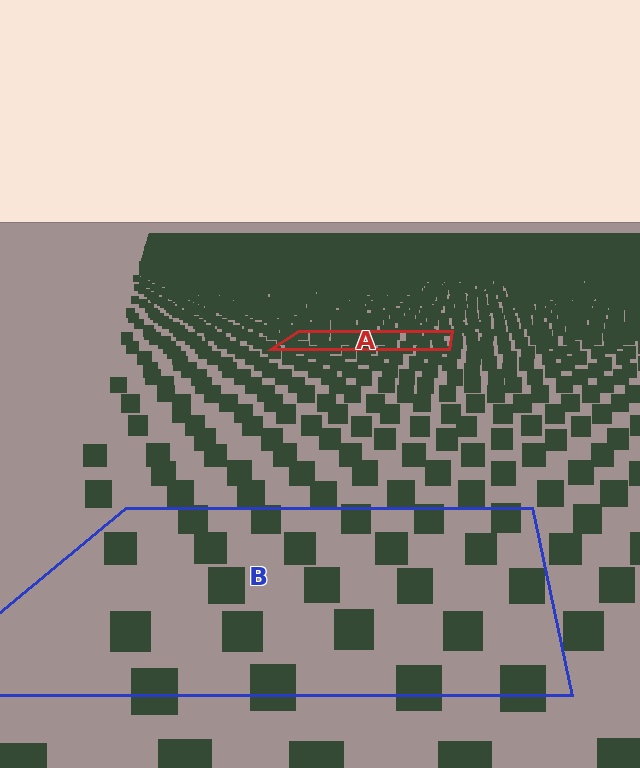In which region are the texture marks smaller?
The texture marks are smaller in region A, because it is farther away.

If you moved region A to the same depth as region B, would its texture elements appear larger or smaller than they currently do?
They would appear larger. At a closer depth, the same texture elements are projected at a bigger on-screen size.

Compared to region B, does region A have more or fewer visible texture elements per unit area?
Region A has more texture elements per unit area — they are packed more densely because it is farther away.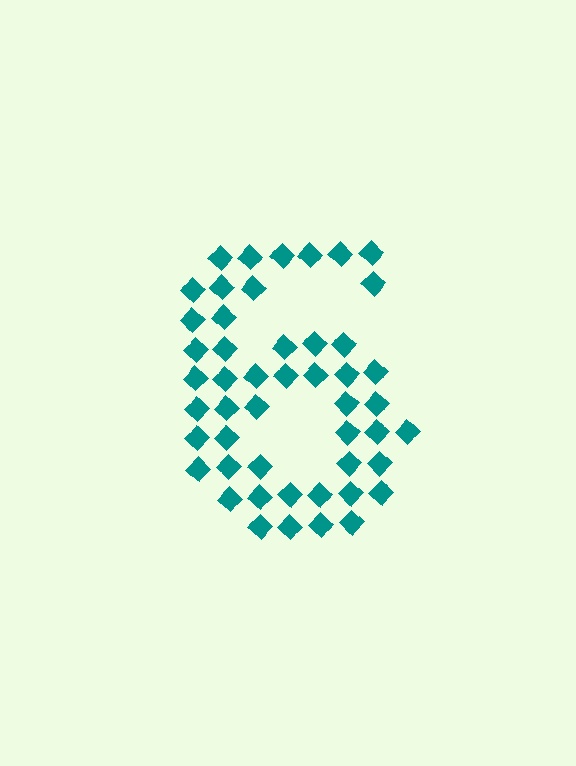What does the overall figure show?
The overall figure shows the digit 6.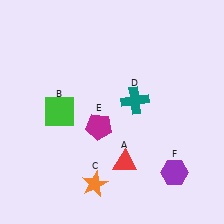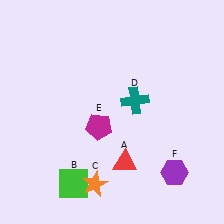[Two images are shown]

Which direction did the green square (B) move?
The green square (B) moved down.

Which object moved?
The green square (B) moved down.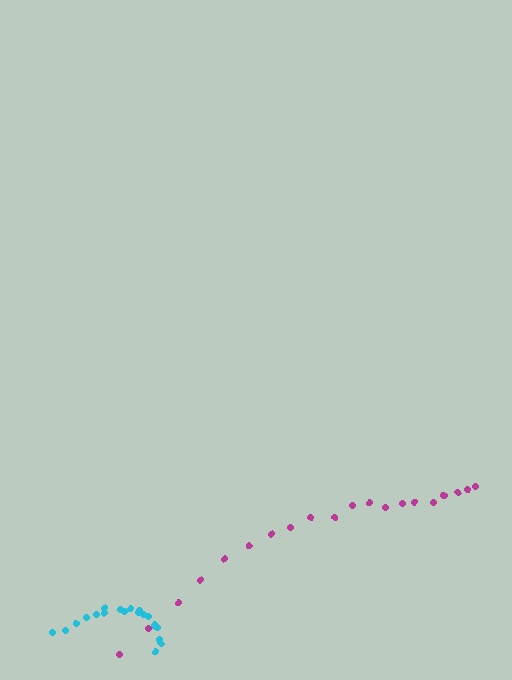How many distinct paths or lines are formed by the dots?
There are 2 distinct paths.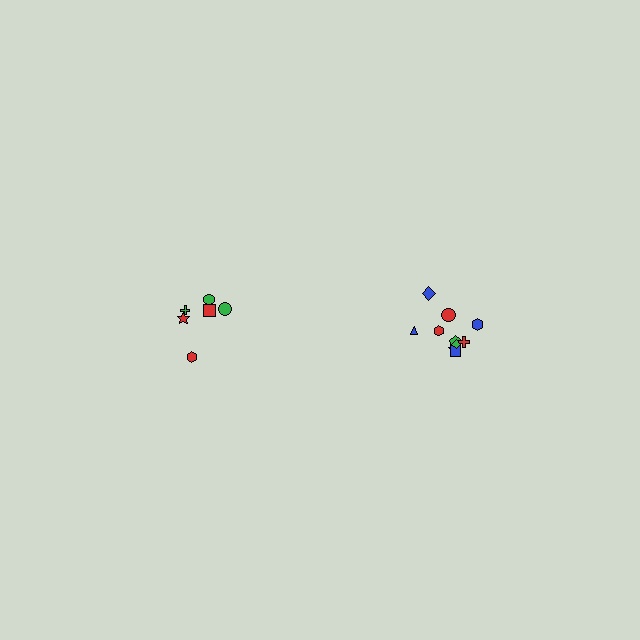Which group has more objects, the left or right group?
The right group.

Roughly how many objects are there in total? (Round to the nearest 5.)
Roughly 15 objects in total.